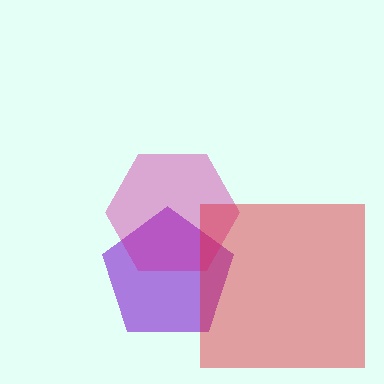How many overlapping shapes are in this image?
There are 3 overlapping shapes in the image.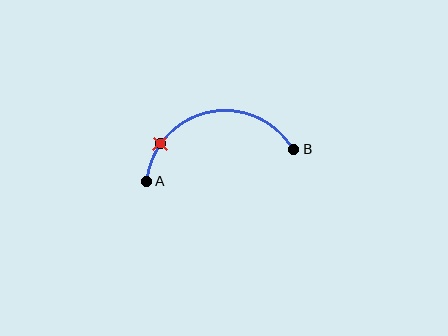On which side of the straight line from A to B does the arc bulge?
The arc bulges above the straight line connecting A and B.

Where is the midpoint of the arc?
The arc midpoint is the point on the curve farthest from the straight line joining A and B. It sits above that line.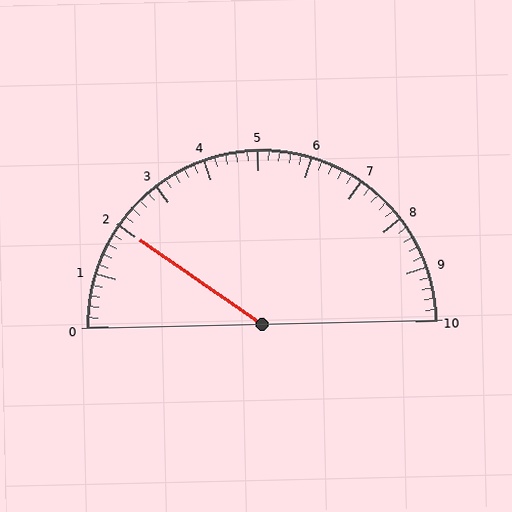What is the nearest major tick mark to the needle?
The nearest major tick mark is 2.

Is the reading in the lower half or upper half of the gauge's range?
The reading is in the lower half of the range (0 to 10).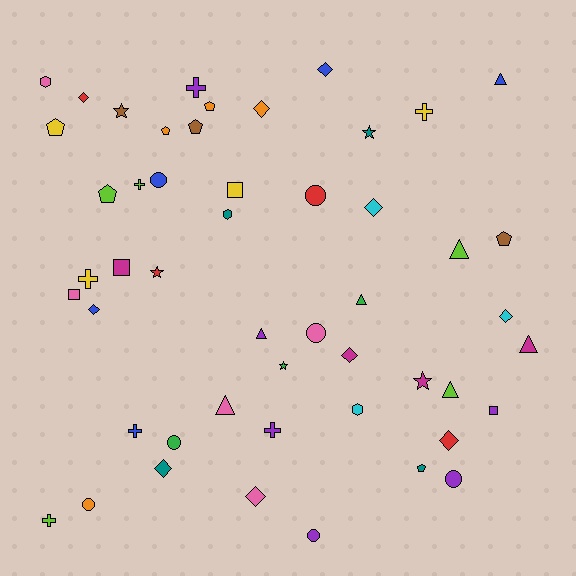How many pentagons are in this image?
There are 7 pentagons.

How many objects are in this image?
There are 50 objects.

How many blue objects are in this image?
There are 5 blue objects.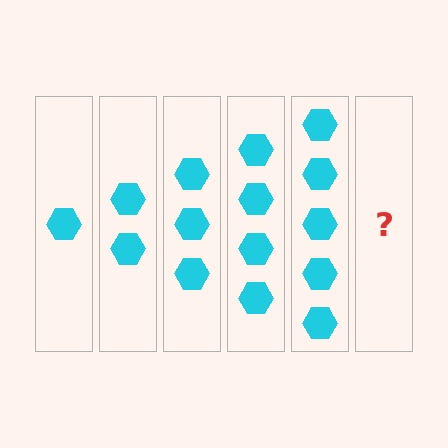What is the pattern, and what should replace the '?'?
The pattern is that each step adds one more hexagon. The '?' should be 6 hexagons.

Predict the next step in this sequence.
The next step is 6 hexagons.